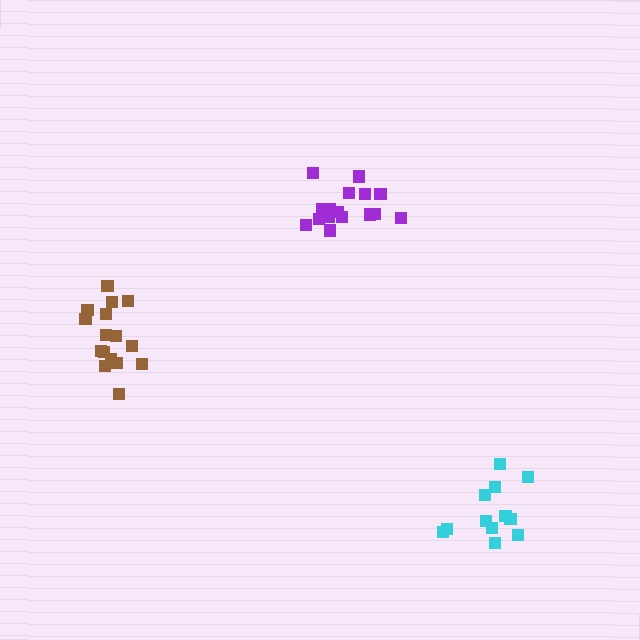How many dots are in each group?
Group 1: 17 dots, Group 2: 18 dots, Group 3: 12 dots (47 total).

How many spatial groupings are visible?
There are 3 spatial groupings.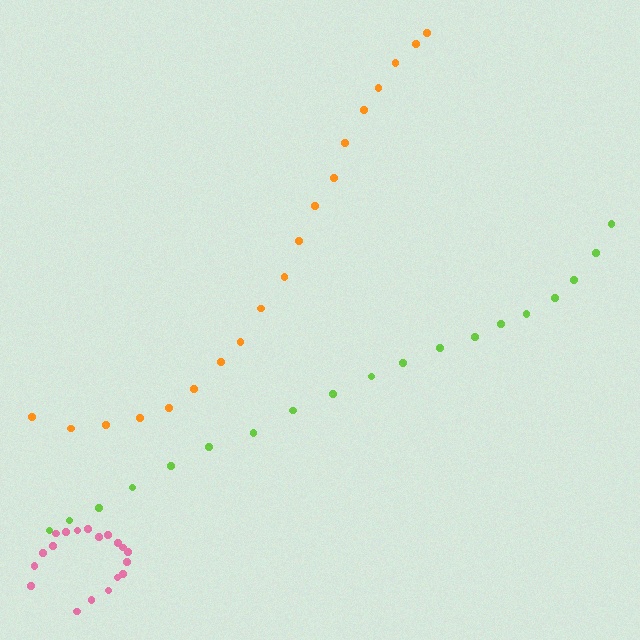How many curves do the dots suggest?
There are 3 distinct paths.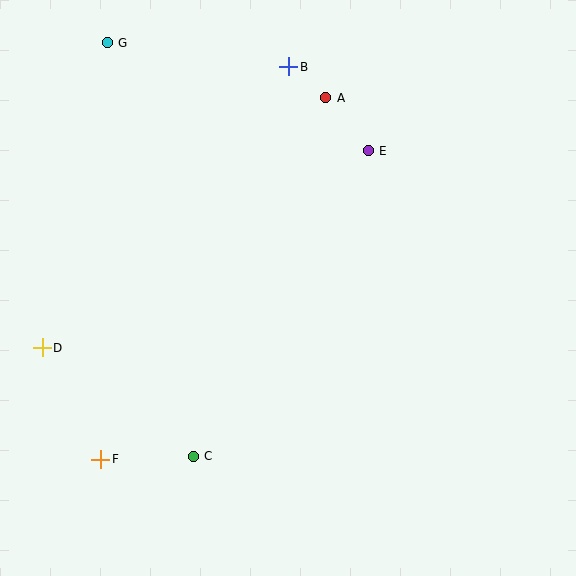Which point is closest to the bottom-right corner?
Point C is closest to the bottom-right corner.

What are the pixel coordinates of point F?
Point F is at (101, 459).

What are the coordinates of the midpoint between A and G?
The midpoint between A and G is at (216, 70).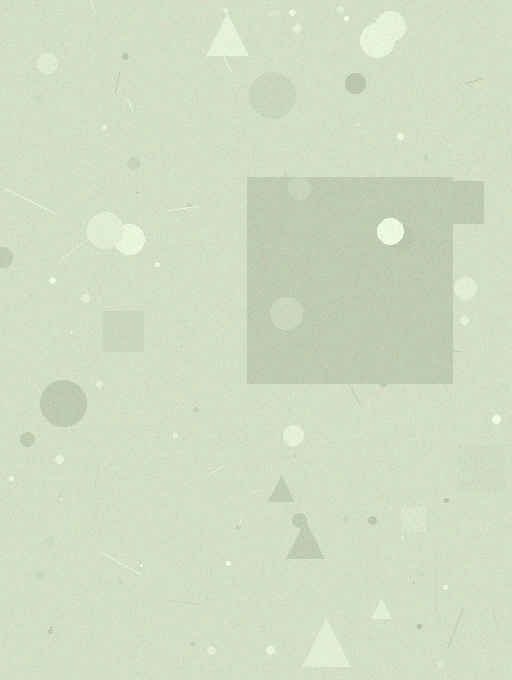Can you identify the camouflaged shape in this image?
The camouflaged shape is a square.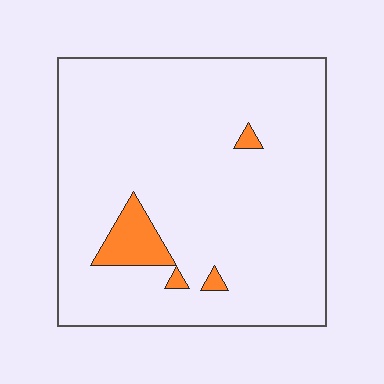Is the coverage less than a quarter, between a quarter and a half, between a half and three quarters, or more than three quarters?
Less than a quarter.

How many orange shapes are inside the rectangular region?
4.